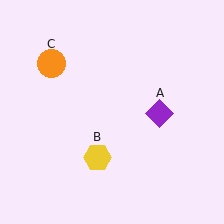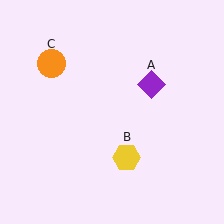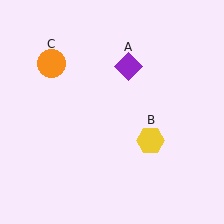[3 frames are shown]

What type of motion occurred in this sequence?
The purple diamond (object A), yellow hexagon (object B) rotated counterclockwise around the center of the scene.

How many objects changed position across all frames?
2 objects changed position: purple diamond (object A), yellow hexagon (object B).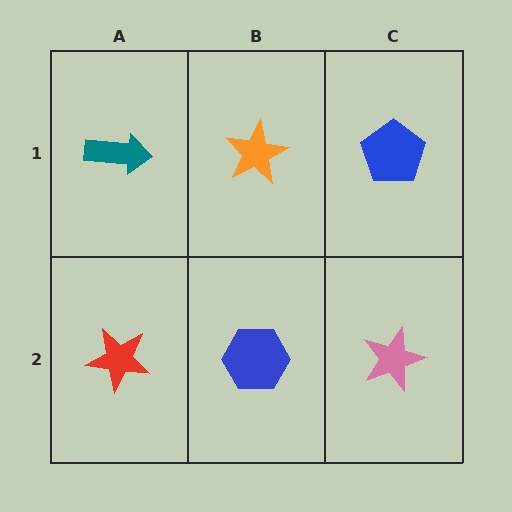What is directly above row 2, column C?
A blue pentagon.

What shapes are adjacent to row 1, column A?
A red star (row 2, column A), an orange star (row 1, column B).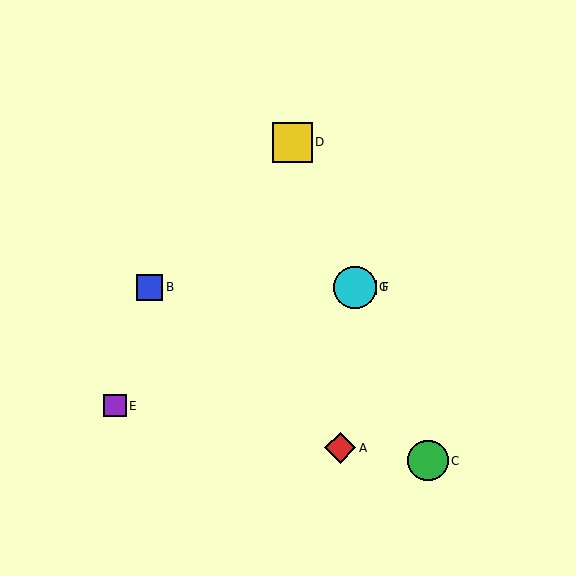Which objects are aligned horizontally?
Objects B, F, G are aligned horizontally.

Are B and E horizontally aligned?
No, B is at y≈287 and E is at y≈406.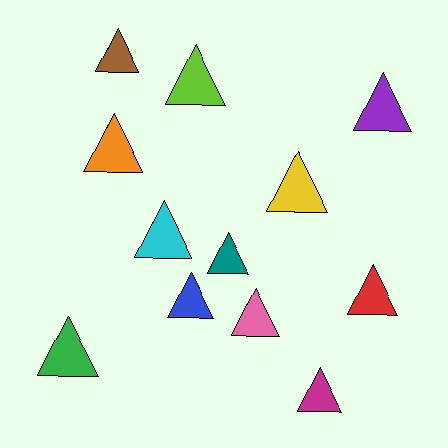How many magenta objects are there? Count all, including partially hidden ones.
There is 1 magenta object.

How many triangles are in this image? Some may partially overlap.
There are 12 triangles.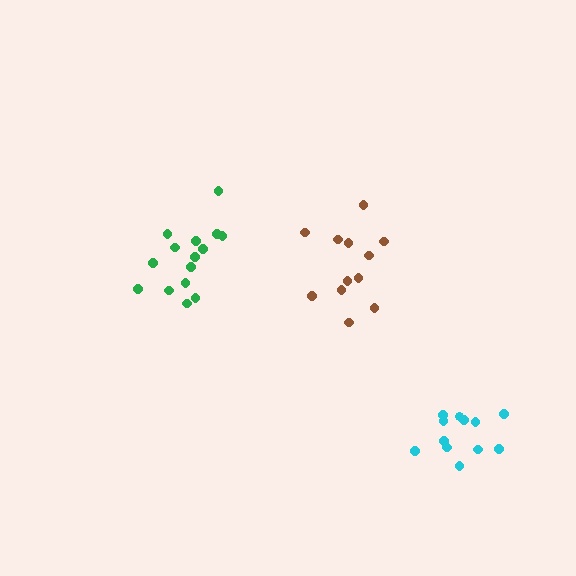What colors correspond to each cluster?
The clusters are colored: green, brown, cyan.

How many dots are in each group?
Group 1: 15 dots, Group 2: 12 dots, Group 3: 12 dots (39 total).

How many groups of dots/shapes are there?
There are 3 groups.